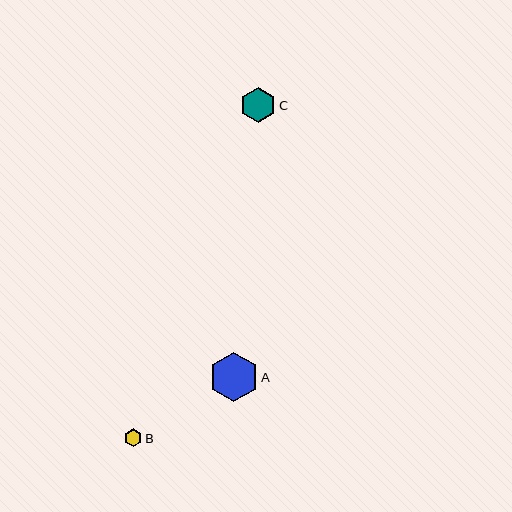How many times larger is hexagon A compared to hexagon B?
Hexagon A is approximately 2.7 times the size of hexagon B.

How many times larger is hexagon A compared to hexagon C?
Hexagon A is approximately 1.4 times the size of hexagon C.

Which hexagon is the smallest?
Hexagon B is the smallest with a size of approximately 18 pixels.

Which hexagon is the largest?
Hexagon A is the largest with a size of approximately 49 pixels.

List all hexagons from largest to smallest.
From largest to smallest: A, C, B.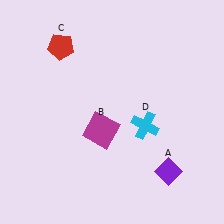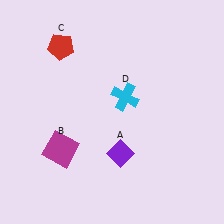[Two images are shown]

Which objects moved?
The objects that moved are: the purple diamond (A), the magenta square (B), the cyan cross (D).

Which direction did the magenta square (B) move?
The magenta square (B) moved left.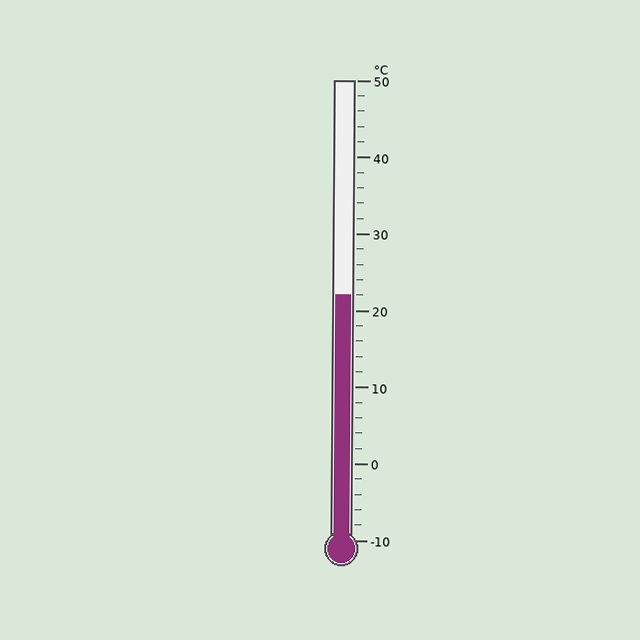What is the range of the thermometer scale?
The thermometer scale ranges from -10°C to 50°C.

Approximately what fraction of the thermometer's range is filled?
The thermometer is filled to approximately 55% of its range.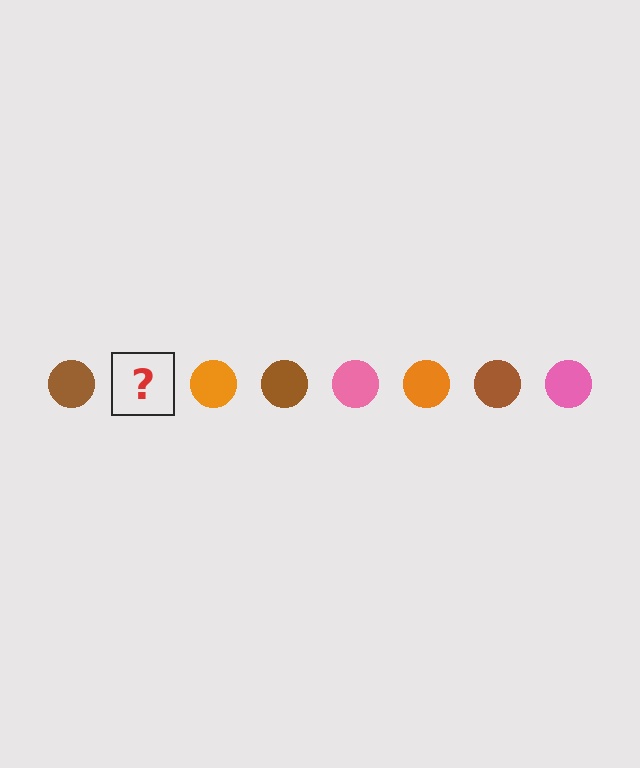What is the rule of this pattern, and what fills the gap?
The rule is that the pattern cycles through brown, pink, orange circles. The gap should be filled with a pink circle.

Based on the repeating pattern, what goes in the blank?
The blank should be a pink circle.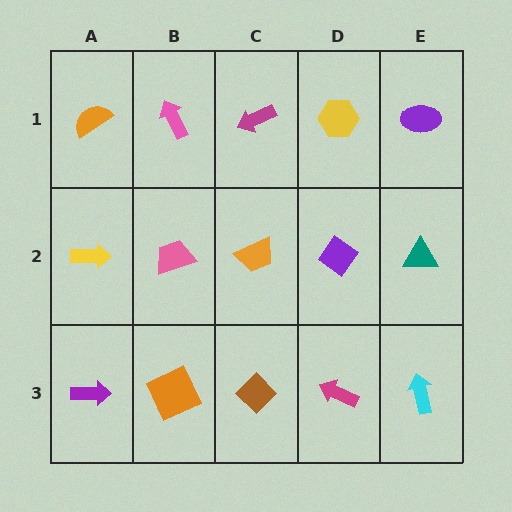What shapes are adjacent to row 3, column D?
A purple diamond (row 2, column D), a brown diamond (row 3, column C), a cyan arrow (row 3, column E).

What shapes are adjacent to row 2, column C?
A magenta arrow (row 1, column C), a brown diamond (row 3, column C), a pink trapezoid (row 2, column B), a purple diamond (row 2, column D).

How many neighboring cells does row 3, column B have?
3.